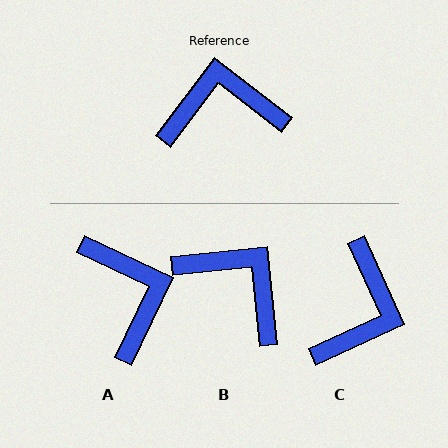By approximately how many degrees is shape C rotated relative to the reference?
Approximately 118 degrees clockwise.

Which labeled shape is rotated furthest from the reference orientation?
C, about 118 degrees away.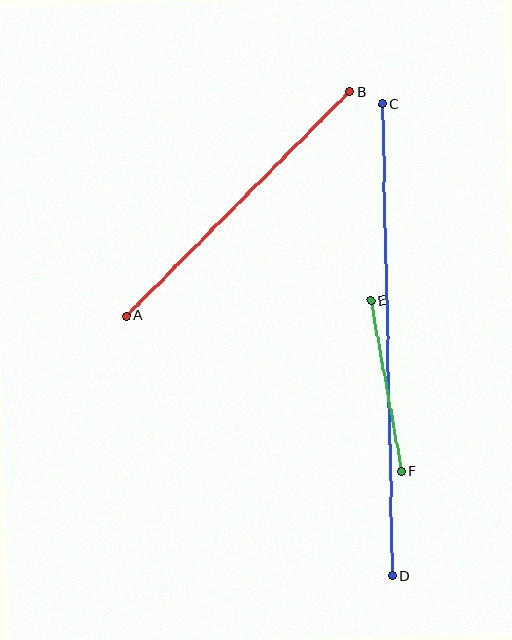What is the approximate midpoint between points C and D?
The midpoint is at approximately (388, 340) pixels.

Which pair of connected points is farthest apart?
Points C and D are farthest apart.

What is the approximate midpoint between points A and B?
The midpoint is at approximately (238, 204) pixels.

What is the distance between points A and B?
The distance is approximately 316 pixels.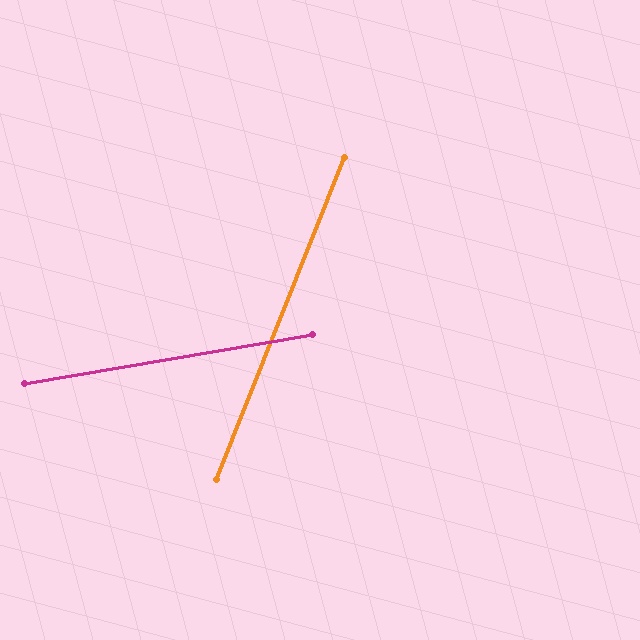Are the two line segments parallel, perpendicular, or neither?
Neither parallel nor perpendicular — they differ by about 59°.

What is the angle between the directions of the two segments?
Approximately 59 degrees.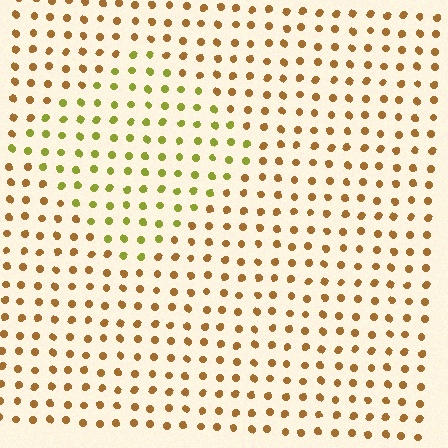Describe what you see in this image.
The image is filled with small brown elements in a uniform arrangement. A diamond-shaped region is visible where the elements are tinted to a slightly different hue, forming a subtle color boundary.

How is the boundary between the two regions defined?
The boundary is defined purely by a slight shift in hue (about 40 degrees). Spacing, size, and orientation are identical on both sides.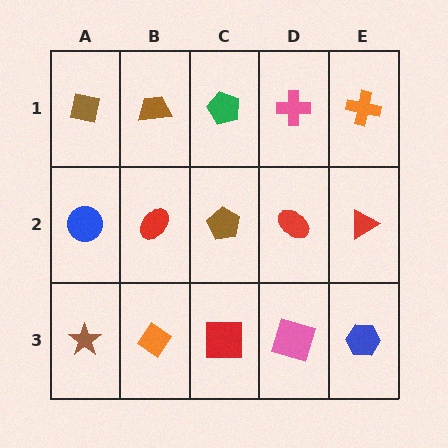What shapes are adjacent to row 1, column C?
A brown pentagon (row 2, column C), a brown trapezoid (row 1, column B), a pink cross (row 1, column D).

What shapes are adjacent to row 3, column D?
A red ellipse (row 2, column D), a red square (row 3, column C), a blue hexagon (row 3, column E).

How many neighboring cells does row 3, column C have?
3.